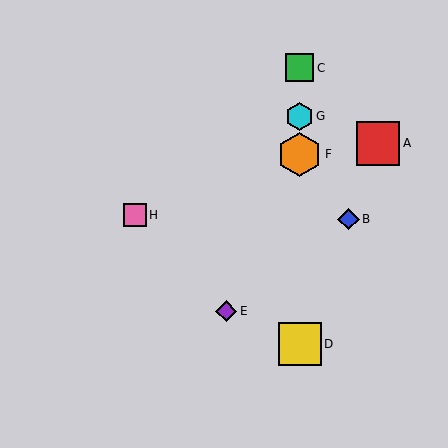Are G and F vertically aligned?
Yes, both are at x≈300.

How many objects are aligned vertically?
4 objects (C, D, F, G) are aligned vertically.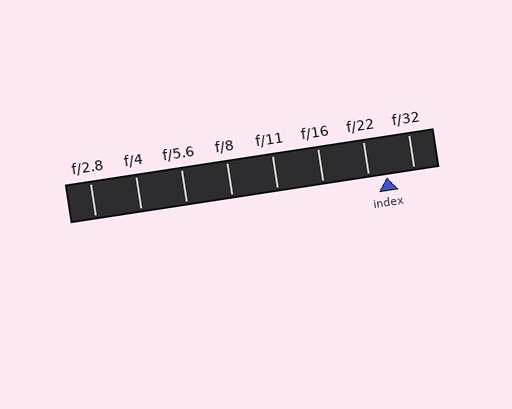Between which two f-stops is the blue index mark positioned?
The index mark is between f/22 and f/32.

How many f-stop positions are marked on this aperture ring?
There are 8 f-stop positions marked.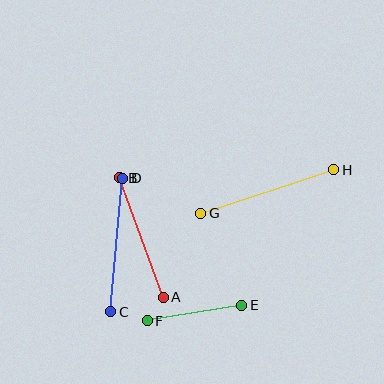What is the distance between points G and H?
The distance is approximately 140 pixels.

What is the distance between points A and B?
The distance is approximately 127 pixels.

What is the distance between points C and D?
The distance is approximately 134 pixels.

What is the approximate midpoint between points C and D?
The midpoint is at approximately (117, 245) pixels.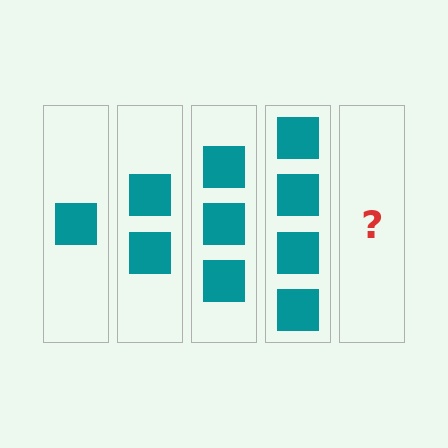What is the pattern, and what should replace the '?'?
The pattern is that each step adds one more square. The '?' should be 5 squares.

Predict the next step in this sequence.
The next step is 5 squares.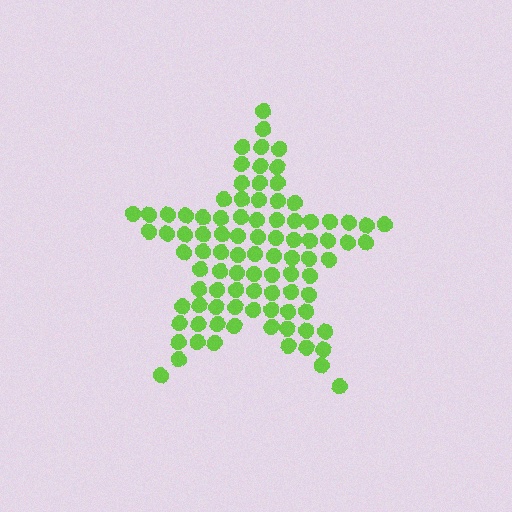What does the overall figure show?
The overall figure shows a star.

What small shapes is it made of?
It is made of small circles.